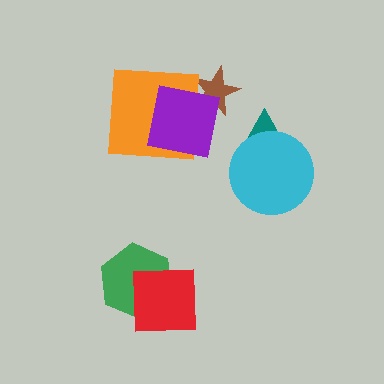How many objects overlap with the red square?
1 object overlaps with the red square.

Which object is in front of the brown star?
The purple square is in front of the brown star.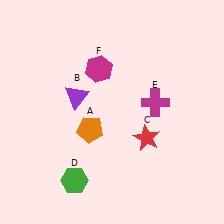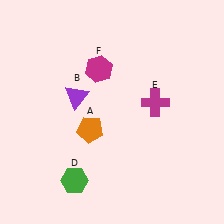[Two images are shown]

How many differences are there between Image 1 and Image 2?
There is 1 difference between the two images.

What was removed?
The red star (C) was removed in Image 2.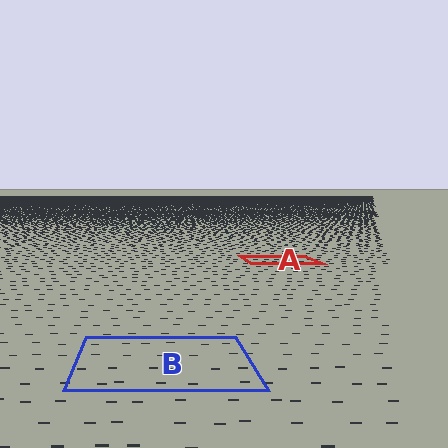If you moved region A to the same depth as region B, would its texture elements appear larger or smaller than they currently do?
They would appear larger. At a closer depth, the same texture elements are projected at a bigger on-screen size.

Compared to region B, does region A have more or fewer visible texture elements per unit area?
Region A has more texture elements per unit area — they are packed more densely because it is farther away.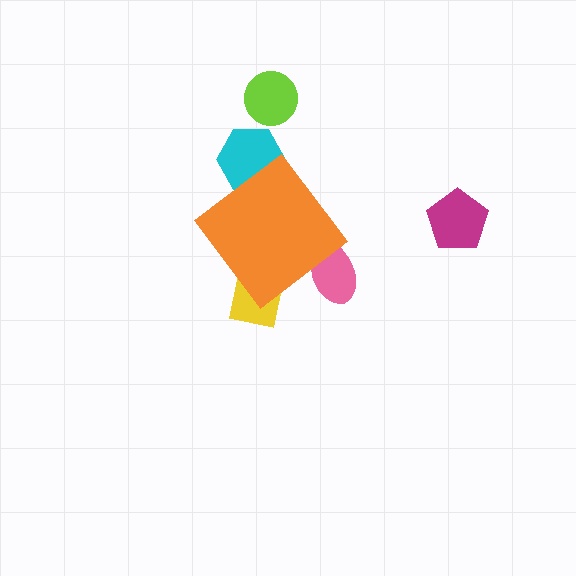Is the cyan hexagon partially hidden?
Yes, the cyan hexagon is partially hidden behind the orange diamond.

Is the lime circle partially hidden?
No, the lime circle is fully visible.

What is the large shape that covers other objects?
An orange diamond.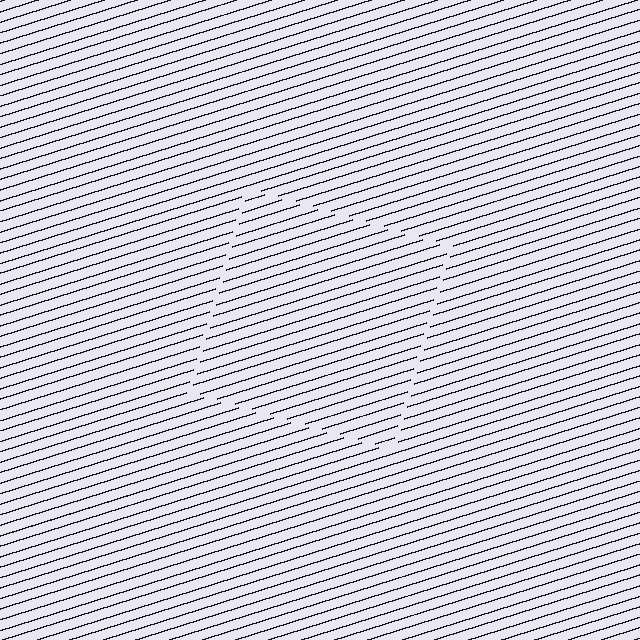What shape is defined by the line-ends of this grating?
An illusory square. The interior of the shape contains the same grating, shifted by half a period — the contour is defined by the phase discontinuity where line-ends from the inner and outer gratings abut.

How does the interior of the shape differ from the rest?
The interior of the shape contains the same grating, shifted by half a period — the contour is defined by the phase discontinuity where line-ends from the inner and outer gratings abut.